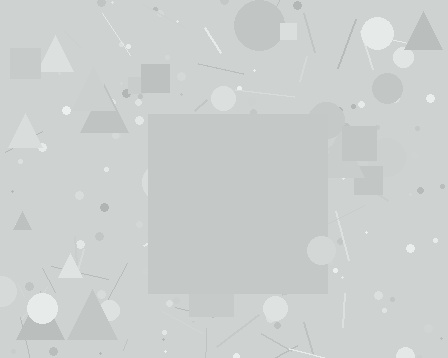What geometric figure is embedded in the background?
A square is embedded in the background.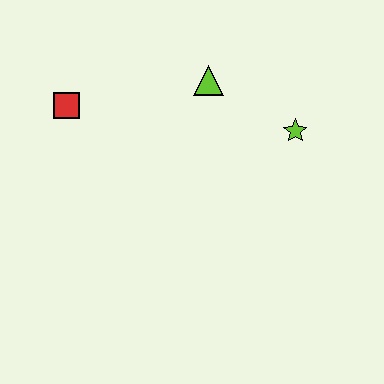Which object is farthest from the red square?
The lime star is farthest from the red square.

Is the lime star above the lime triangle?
No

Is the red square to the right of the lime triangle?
No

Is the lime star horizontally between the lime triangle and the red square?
No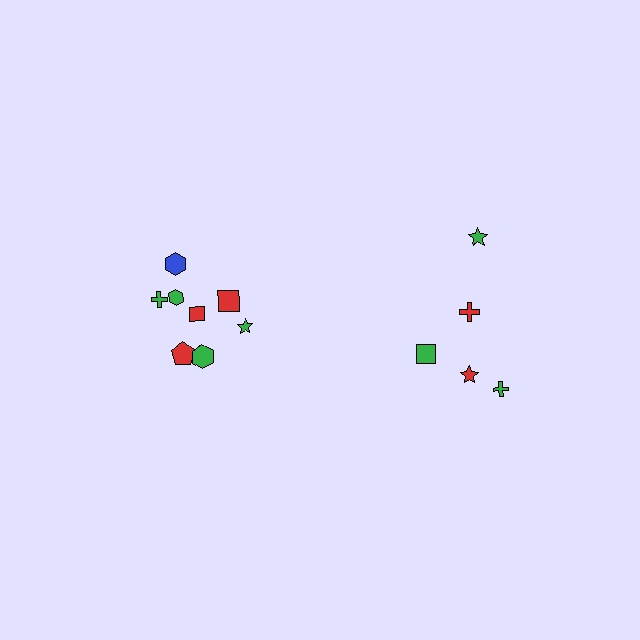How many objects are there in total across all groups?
There are 13 objects.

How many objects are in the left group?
There are 8 objects.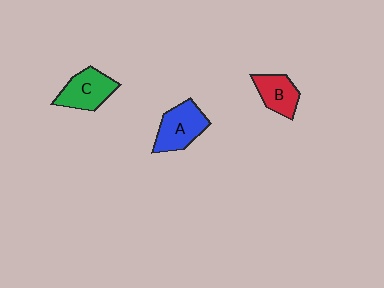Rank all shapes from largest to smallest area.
From largest to smallest: A (blue), C (green), B (red).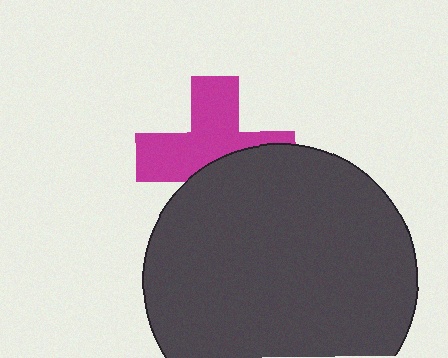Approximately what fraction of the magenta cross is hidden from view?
Roughly 43% of the magenta cross is hidden behind the dark gray circle.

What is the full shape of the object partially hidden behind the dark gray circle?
The partially hidden object is a magenta cross.